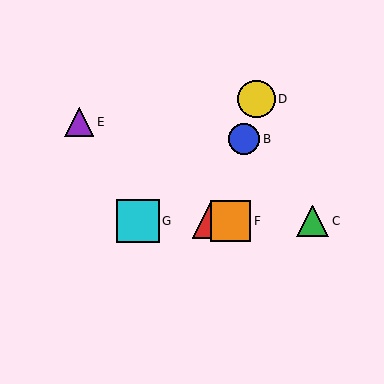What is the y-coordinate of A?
Object A is at y≈221.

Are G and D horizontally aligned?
No, G is at y≈221 and D is at y≈99.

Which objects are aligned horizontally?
Objects A, C, F, G are aligned horizontally.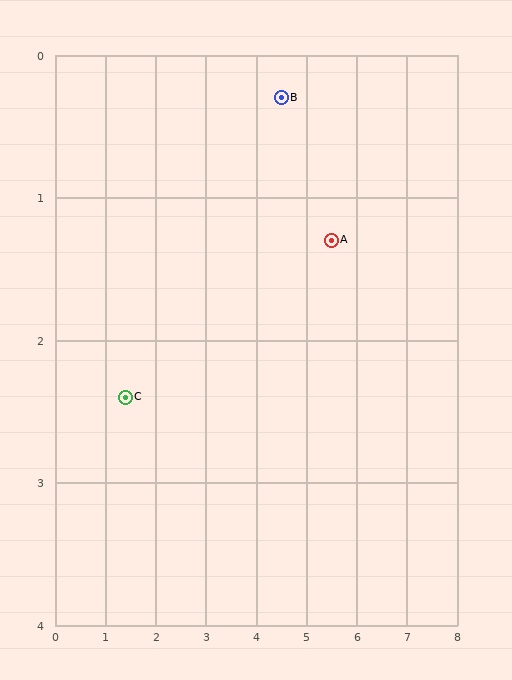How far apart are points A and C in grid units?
Points A and C are about 4.2 grid units apart.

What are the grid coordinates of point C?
Point C is at approximately (1.4, 2.4).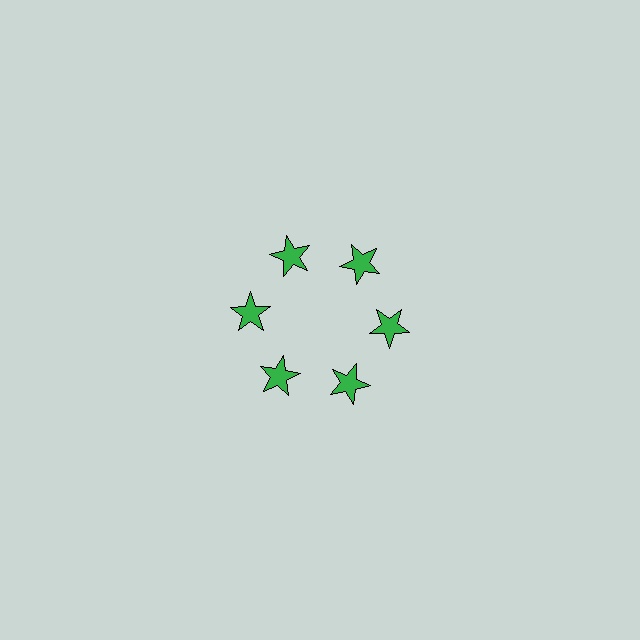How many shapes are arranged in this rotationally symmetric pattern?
There are 6 shapes, arranged in 6 groups of 1.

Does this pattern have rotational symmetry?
Yes, this pattern has 6-fold rotational symmetry. It looks the same after rotating 60 degrees around the center.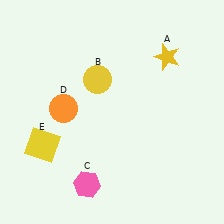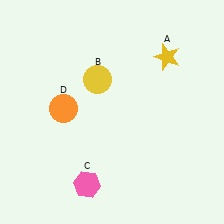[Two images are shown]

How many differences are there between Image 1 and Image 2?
There is 1 difference between the two images.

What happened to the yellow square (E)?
The yellow square (E) was removed in Image 2. It was in the bottom-left area of Image 1.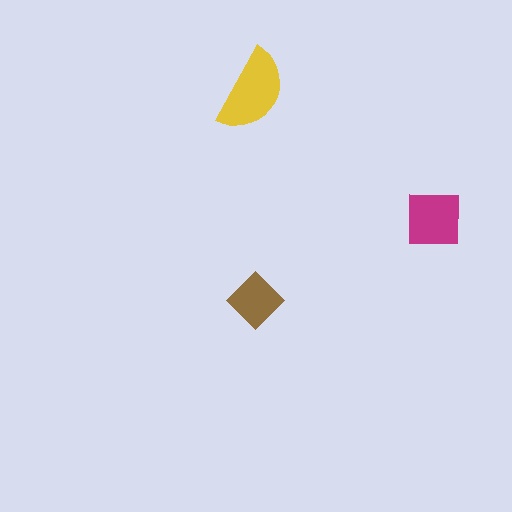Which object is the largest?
The yellow semicircle.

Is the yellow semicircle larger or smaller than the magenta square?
Larger.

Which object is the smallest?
The brown diamond.